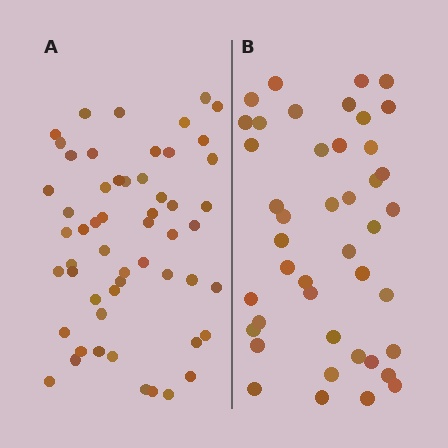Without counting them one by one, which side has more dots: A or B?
Region A (the left region) has more dots.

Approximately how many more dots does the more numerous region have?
Region A has roughly 12 or so more dots than region B.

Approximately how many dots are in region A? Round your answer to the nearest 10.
About 60 dots. (The exact count is 55, which rounds to 60.)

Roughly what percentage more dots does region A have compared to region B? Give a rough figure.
About 30% more.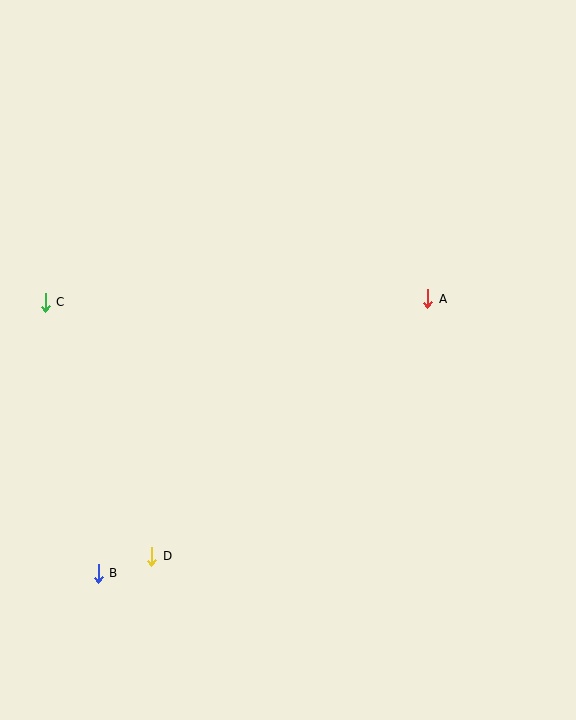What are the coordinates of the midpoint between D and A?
The midpoint between D and A is at (290, 427).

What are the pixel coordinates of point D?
Point D is at (152, 556).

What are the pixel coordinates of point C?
Point C is at (45, 302).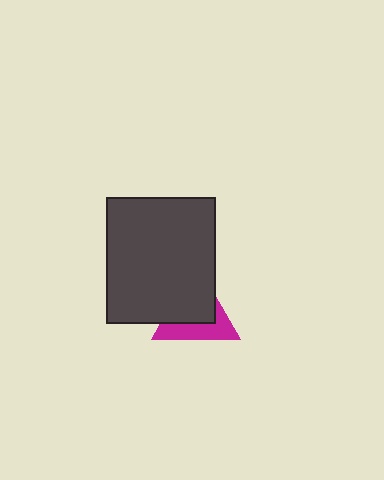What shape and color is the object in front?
The object in front is a dark gray rectangle.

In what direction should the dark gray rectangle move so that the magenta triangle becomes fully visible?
The dark gray rectangle should move toward the upper-left. That is the shortest direction to clear the overlap and leave the magenta triangle fully visible.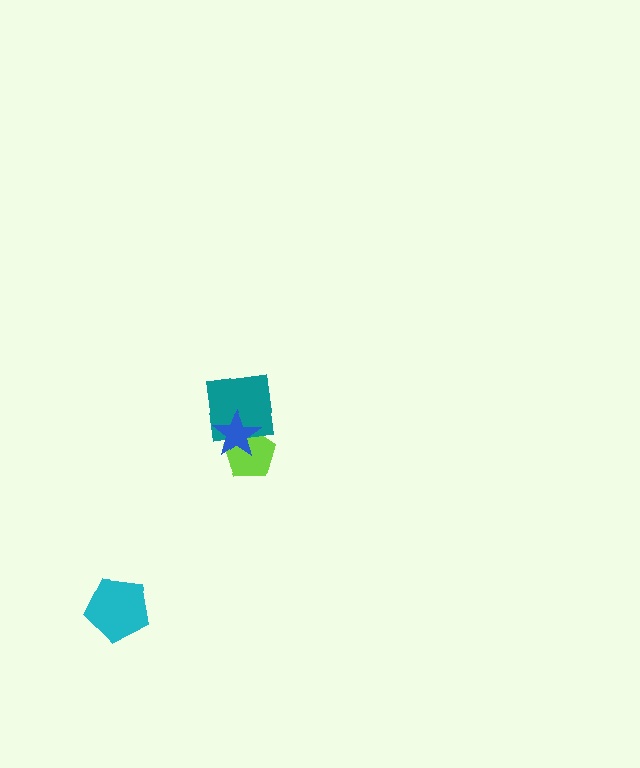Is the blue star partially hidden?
No, no other shape covers it.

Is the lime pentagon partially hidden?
Yes, it is partially covered by another shape.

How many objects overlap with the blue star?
2 objects overlap with the blue star.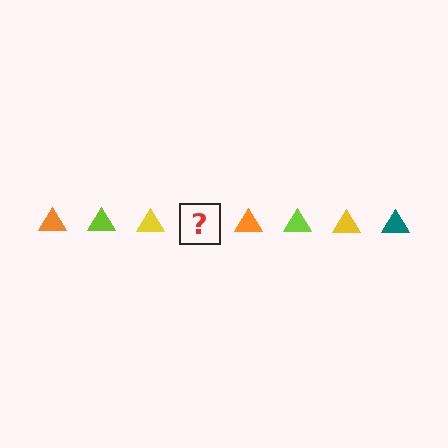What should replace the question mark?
The question mark should be replaced with a teal triangle.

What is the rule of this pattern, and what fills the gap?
The rule is that the pattern cycles through orange, lime, yellow, teal triangles. The gap should be filled with a teal triangle.